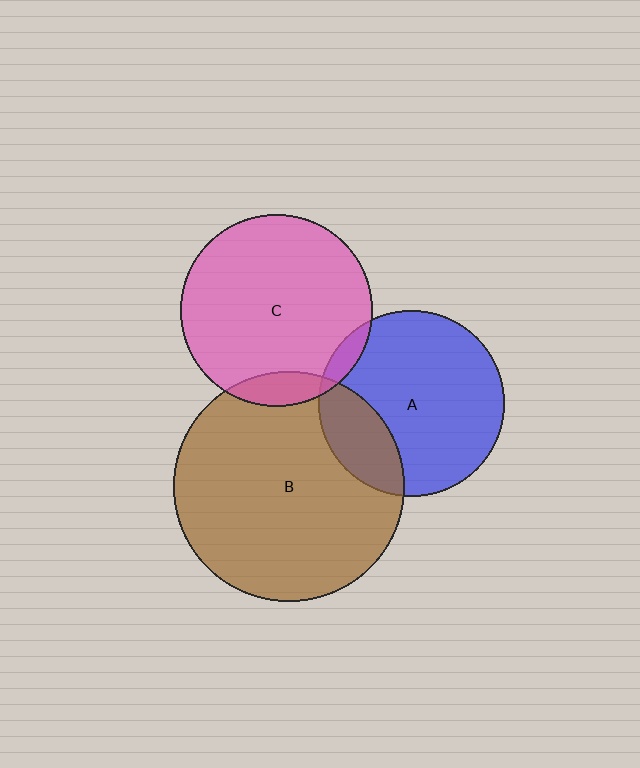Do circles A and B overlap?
Yes.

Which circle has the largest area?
Circle B (brown).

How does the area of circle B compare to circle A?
Approximately 1.5 times.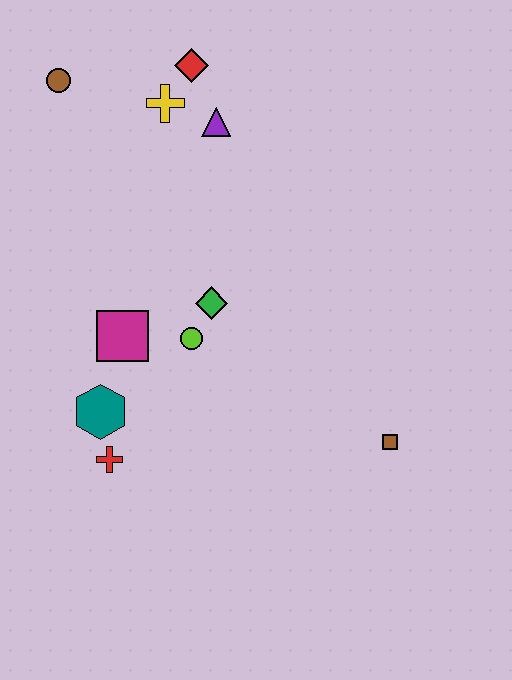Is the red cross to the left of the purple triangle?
Yes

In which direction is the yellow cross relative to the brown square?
The yellow cross is above the brown square.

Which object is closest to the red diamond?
The yellow cross is closest to the red diamond.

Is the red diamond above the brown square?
Yes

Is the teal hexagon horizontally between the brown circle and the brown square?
Yes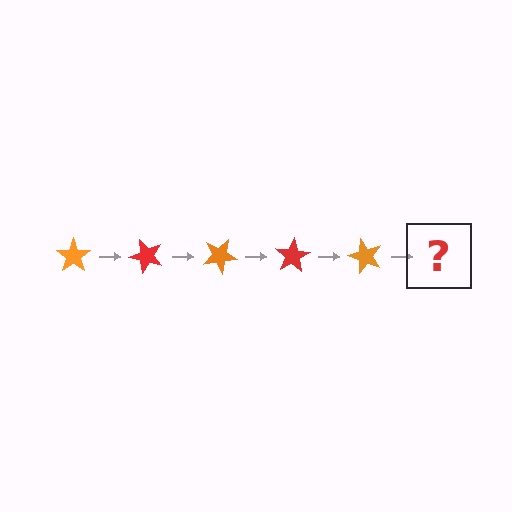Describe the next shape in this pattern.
It should be a red star, rotated 250 degrees from the start.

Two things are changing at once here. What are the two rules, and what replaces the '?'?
The two rules are that it rotates 50 degrees each step and the color cycles through orange and red. The '?' should be a red star, rotated 250 degrees from the start.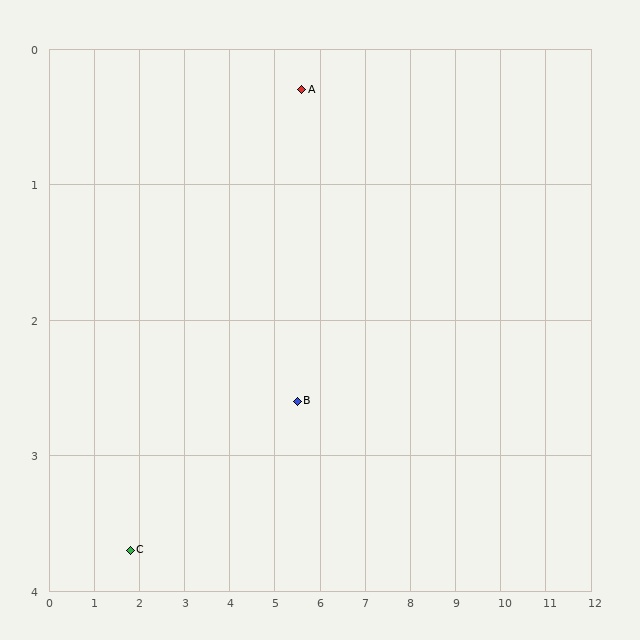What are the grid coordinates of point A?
Point A is at approximately (5.6, 0.3).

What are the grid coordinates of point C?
Point C is at approximately (1.8, 3.7).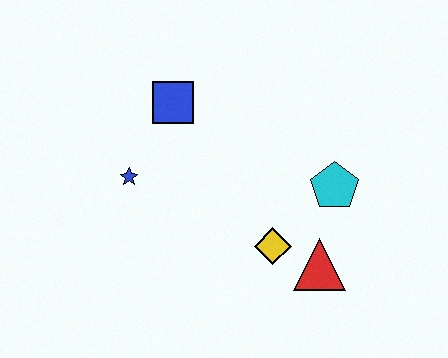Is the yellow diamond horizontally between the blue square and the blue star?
No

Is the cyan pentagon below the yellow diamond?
No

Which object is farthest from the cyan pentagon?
The blue star is farthest from the cyan pentagon.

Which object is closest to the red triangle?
The yellow diamond is closest to the red triangle.